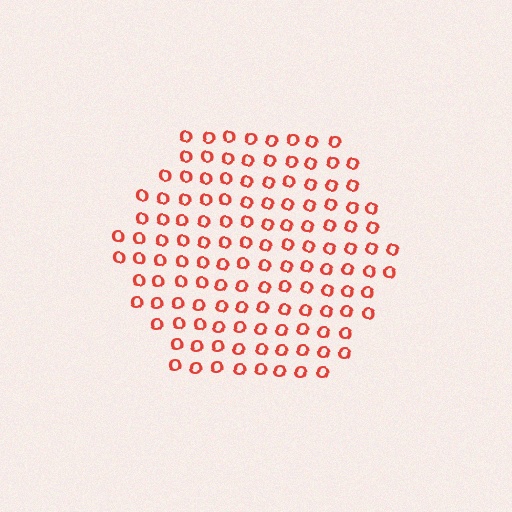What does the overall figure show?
The overall figure shows a hexagon.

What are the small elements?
The small elements are letter O's.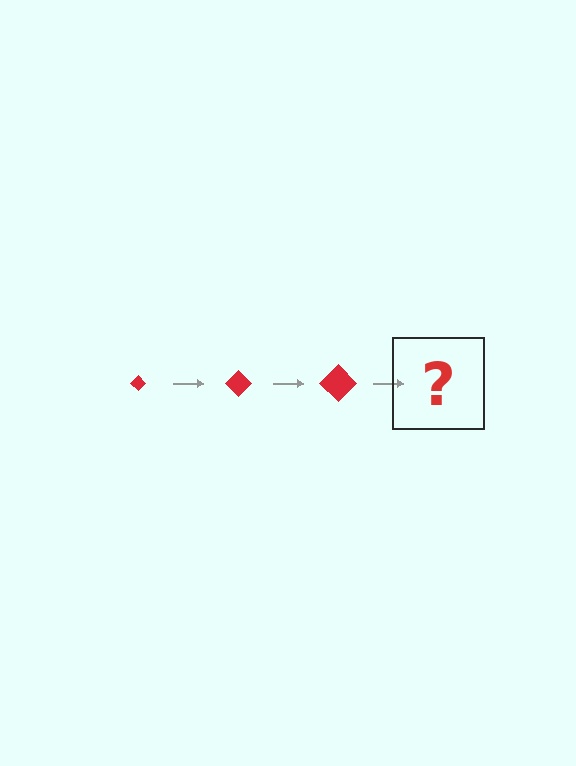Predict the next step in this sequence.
The next step is a red diamond, larger than the previous one.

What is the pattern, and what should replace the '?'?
The pattern is that the diamond gets progressively larger each step. The '?' should be a red diamond, larger than the previous one.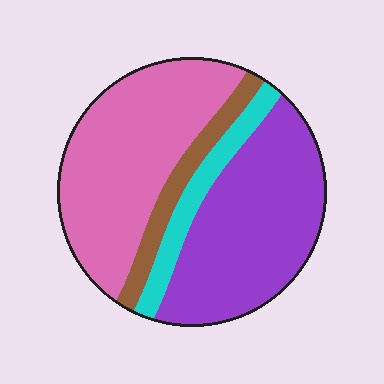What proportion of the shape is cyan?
Cyan takes up about one tenth (1/10) of the shape.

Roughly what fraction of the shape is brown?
Brown takes up less than a quarter of the shape.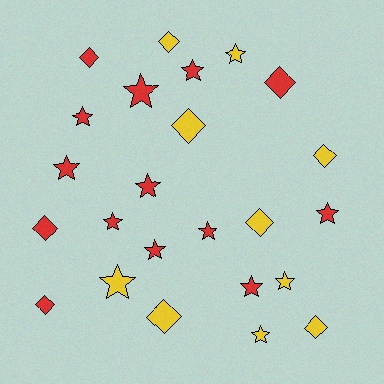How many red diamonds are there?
There are 4 red diamonds.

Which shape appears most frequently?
Star, with 14 objects.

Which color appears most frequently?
Red, with 14 objects.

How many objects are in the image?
There are 24 objects.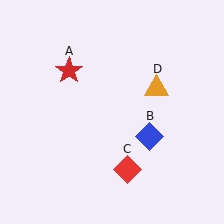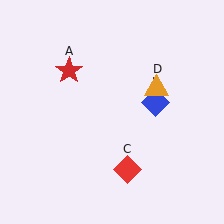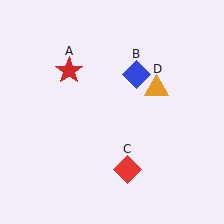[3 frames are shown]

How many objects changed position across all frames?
1 object changed position: blue diamond (object B).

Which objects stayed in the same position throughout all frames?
Red star (object A) and red diamond (object C) and orange triangle (object D) remained stationary.